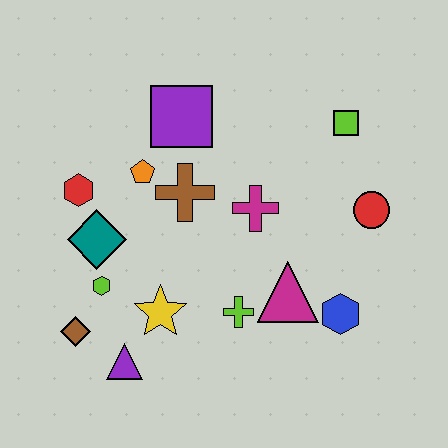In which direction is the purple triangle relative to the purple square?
The purple triangle is below the purple square.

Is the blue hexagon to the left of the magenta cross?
No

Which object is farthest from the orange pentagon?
The blue hexagon is farthest from the orange pentagon.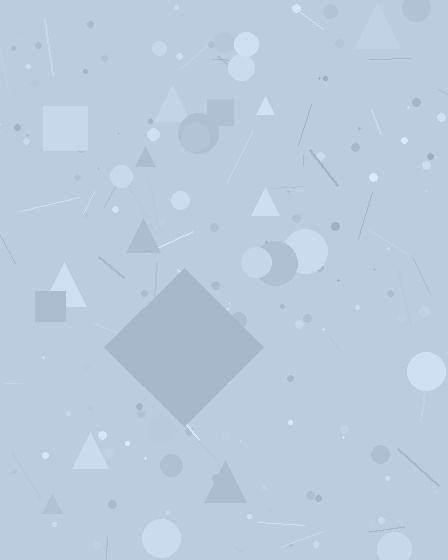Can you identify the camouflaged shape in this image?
The camouflaged shape is a diamond.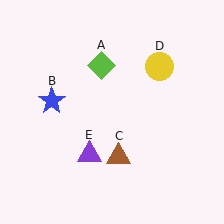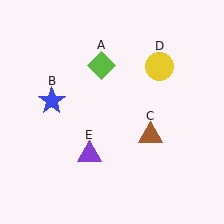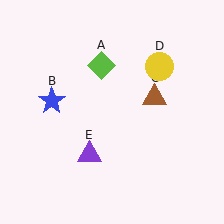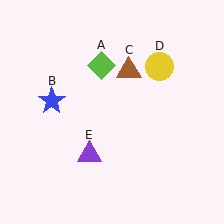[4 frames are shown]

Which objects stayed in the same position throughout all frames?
Lime diamond (object A) and blue star (object B) and yellow circle (object D) and purple triangle (object E) remained stationary.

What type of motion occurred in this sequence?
The brown triangle (object C) rotated counterclockwise around the center of the scene.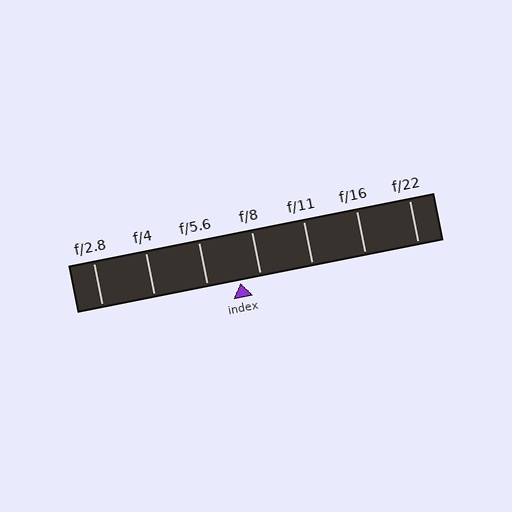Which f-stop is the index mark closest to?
The index mark is closest to f/8.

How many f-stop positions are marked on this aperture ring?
There are 7 f-stop positions marked.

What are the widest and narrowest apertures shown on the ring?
The widest aperture shown is f/2.8 and the narrowest is f/22.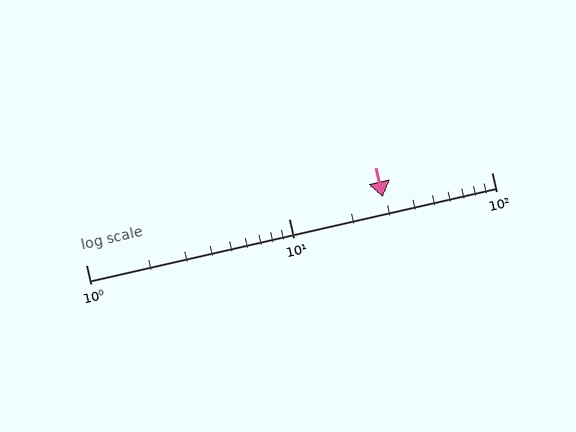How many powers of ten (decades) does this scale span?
The scale spans 2 decades, from 1 to 100.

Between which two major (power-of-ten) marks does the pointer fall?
The pointer is between 10 and 100.